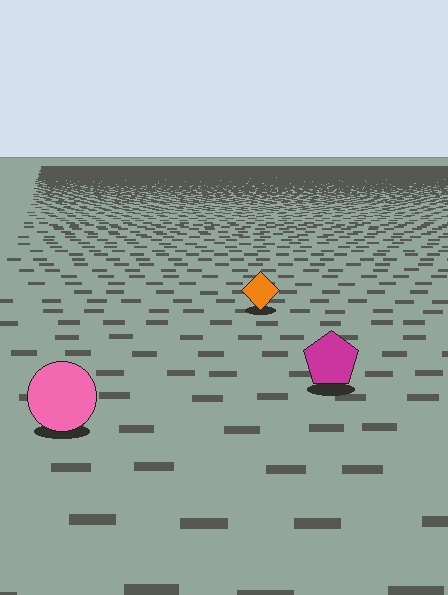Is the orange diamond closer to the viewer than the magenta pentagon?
No. The magenta pentagon is closer — you can tell from the texture gradient: the ground texture is coarser near it.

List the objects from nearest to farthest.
From nearest to farthest: the pink circle, the magenta pentagon, the orange diamond.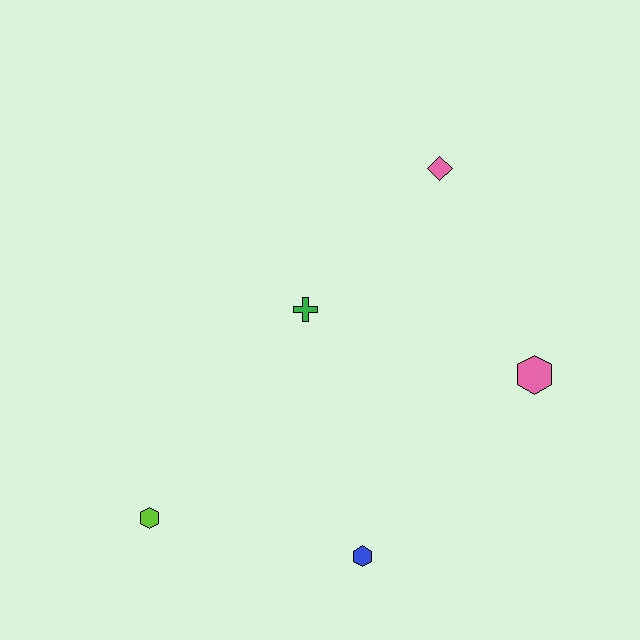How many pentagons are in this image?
There are no pentagons.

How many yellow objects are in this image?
There are no yellow objects.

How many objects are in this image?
There are 5 objects.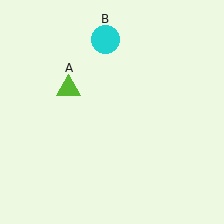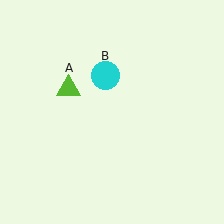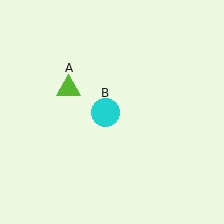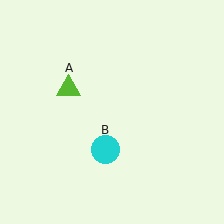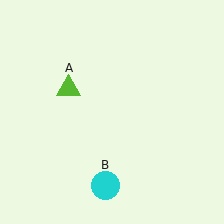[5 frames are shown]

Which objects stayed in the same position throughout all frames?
Lime triangle (object A) remained stationary.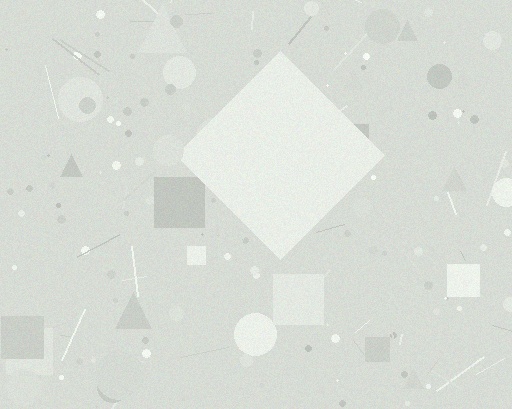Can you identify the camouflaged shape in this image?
The camouflaged shape is a diamond.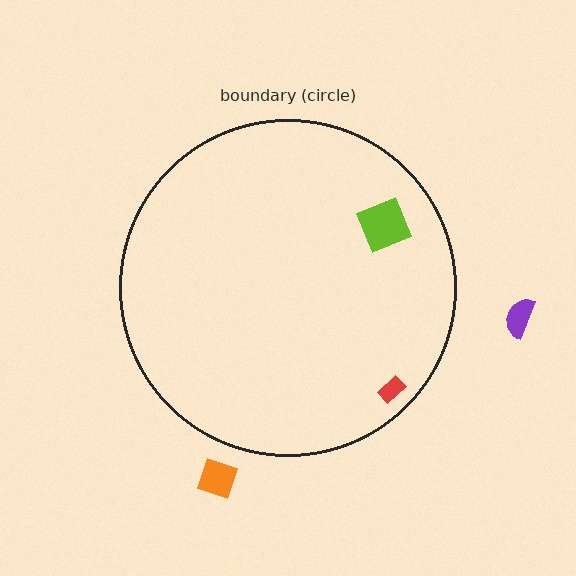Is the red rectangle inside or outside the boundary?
Inside.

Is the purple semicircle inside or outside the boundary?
Outside.